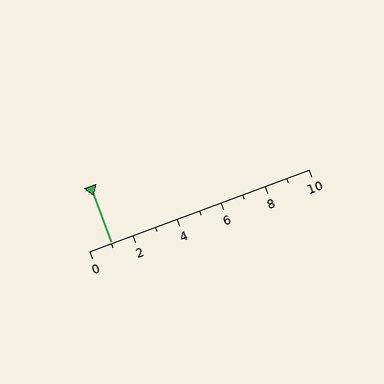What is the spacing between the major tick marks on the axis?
The major ticks are spaced 2 apart.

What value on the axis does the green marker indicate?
The marker indicates approximately 1.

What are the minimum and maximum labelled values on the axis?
The axis runs from 0 to 10.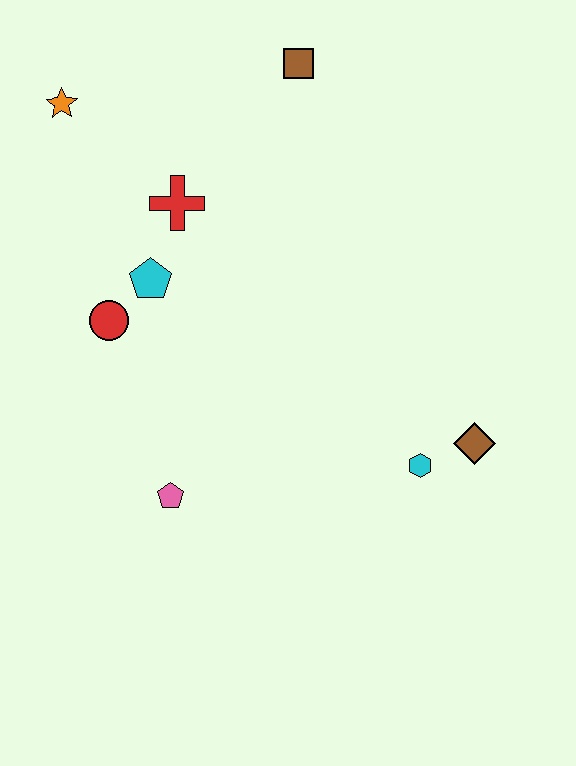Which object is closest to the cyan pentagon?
The red circle is closest to the cyan pentagon.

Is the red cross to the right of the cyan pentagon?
Yes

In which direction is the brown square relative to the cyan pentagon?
The brown square is above the cyan pentagon.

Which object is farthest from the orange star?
The brown diamond is farthest from the orange star.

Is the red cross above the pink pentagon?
Yes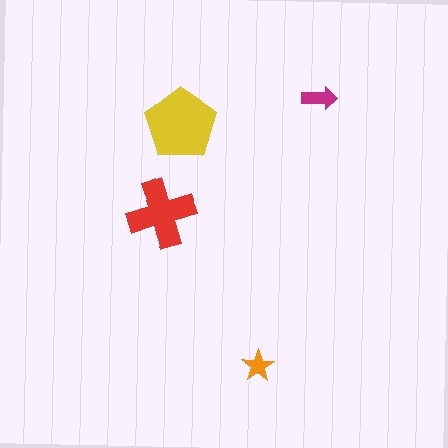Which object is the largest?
The yellow pentagon.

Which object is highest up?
The magenta arrow is topmost.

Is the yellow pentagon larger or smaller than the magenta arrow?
Larger.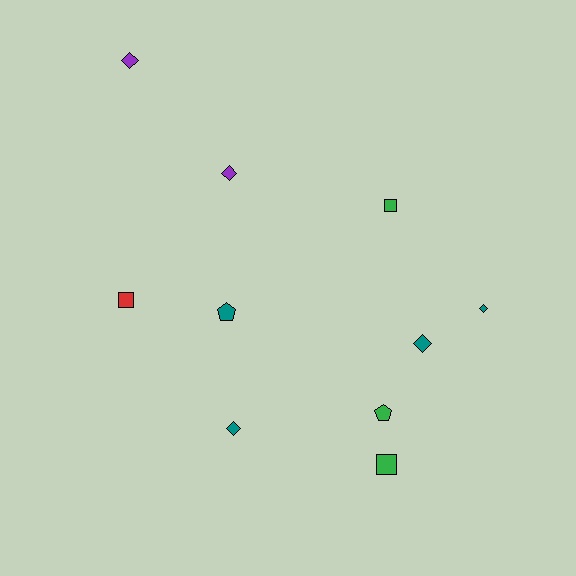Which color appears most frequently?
Teal, with 4 objects.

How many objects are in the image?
There are 10 objects.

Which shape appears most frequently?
Diamond, with 5 objects.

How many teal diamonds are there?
There are 3 teal diamonds.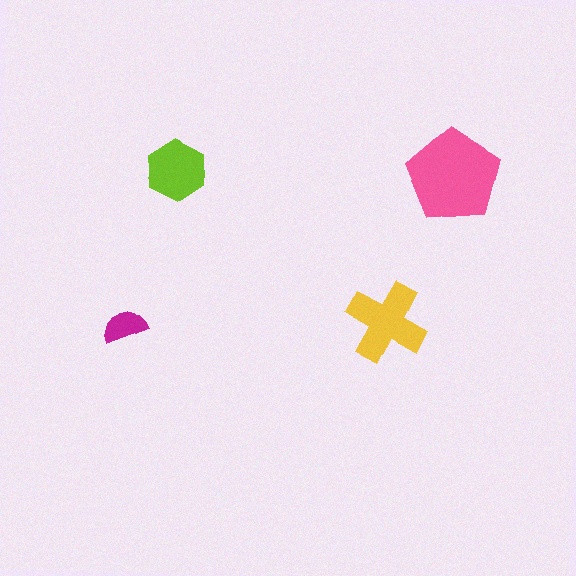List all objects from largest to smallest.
The pink pentagon, the yellow cross, the lime hexagon, the magenta semicircle.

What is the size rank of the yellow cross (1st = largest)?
2nd.